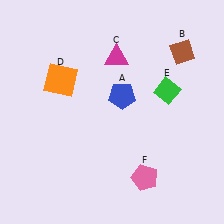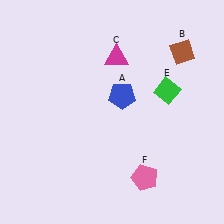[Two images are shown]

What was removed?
The orange square (D) was removed in Image 2.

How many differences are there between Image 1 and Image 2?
There is 1 difference between the two images.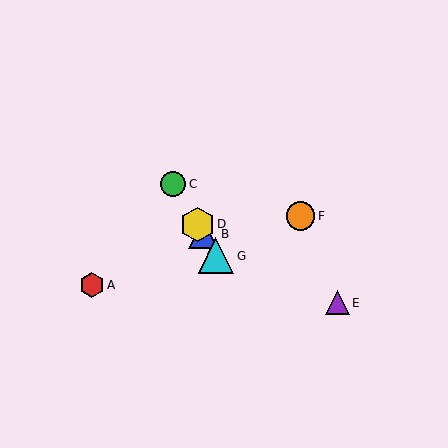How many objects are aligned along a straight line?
4 objects (B, C, D, G) are aligned along a straight line.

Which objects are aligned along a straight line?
Objects B, C, D, G are aligned along a straight line.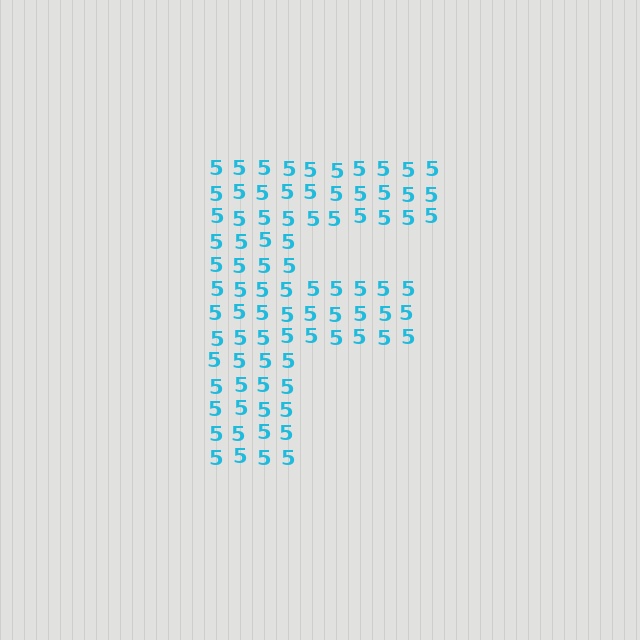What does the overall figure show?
The overall figure shows the letter F.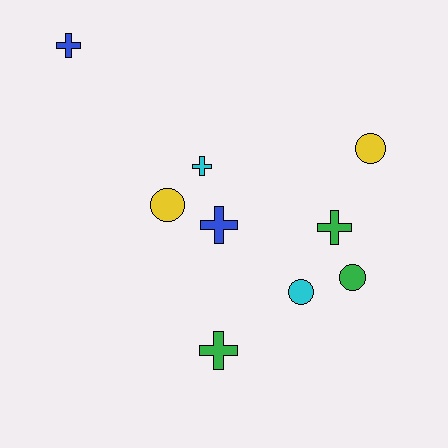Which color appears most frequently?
Green, with 3 objects.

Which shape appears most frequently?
Cross, with 5 objects.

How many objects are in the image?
There are 9 objects.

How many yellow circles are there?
There are 2 yellow circles.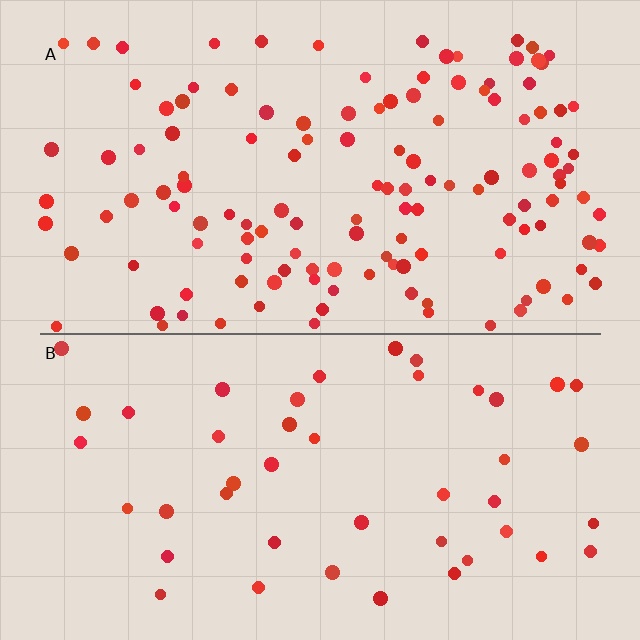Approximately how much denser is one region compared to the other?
Approximately 2.9× — region A over region B.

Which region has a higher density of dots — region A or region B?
A (the top).